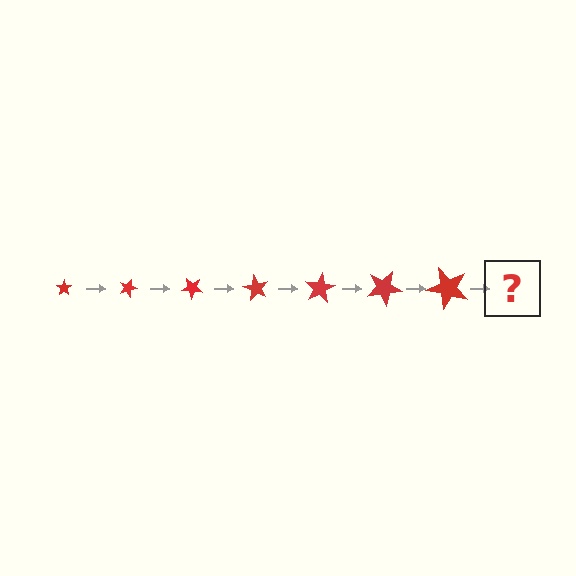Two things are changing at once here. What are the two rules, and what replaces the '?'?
The two rules are that the star grows larger each step and it rotates 20 degrees each step. The '?' should be a star, larger than the previous one and rotated 140 degrees from the start.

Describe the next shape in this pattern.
It should be a star, larger than the previous one and rotated 140 degrees from the start.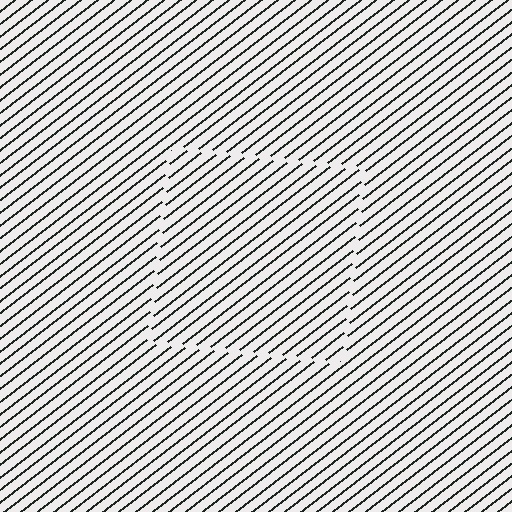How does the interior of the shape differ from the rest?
The interior of the shape contains the same grating, shifted by half a period — the contour is defined by the phase discontinuity where line-ends from the inner and outer gratings abut.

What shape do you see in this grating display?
An illusory square. The interior of the shape contains the same grating, shifted by half a period — the contour is defined by the phase discontinuity where line-ends from the inner and outer gratings abut.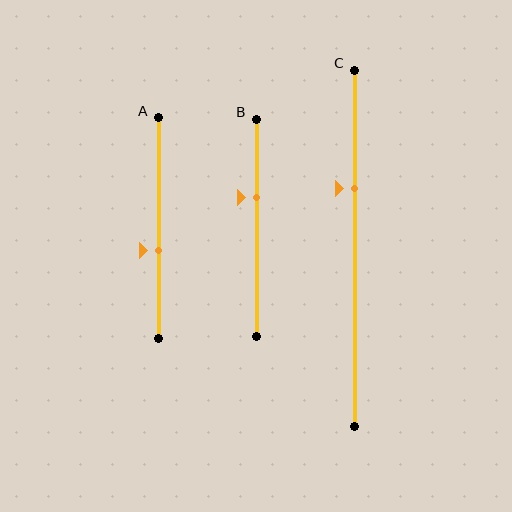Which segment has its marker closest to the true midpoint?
Segment A has its marker closest to the true midpoint.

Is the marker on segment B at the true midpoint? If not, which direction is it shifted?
No, the marker on segment B is shifted upward by about 14% of the segment length.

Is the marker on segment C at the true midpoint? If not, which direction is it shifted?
No, the marker on segment C is shifted upward by about 17% of the segment length.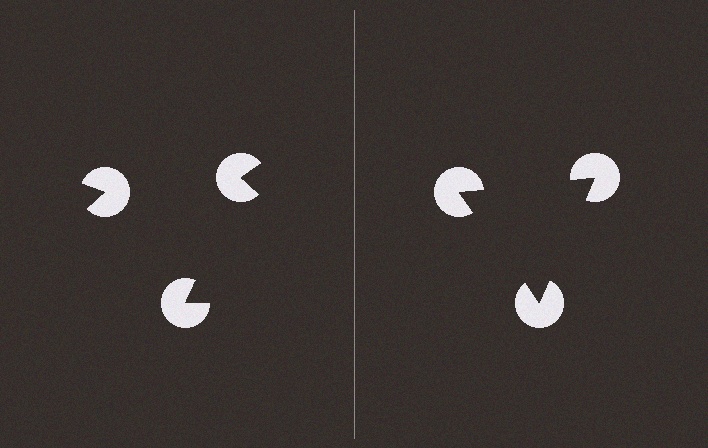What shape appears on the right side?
An illusory triangle.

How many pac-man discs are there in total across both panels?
6 — 3 on each side.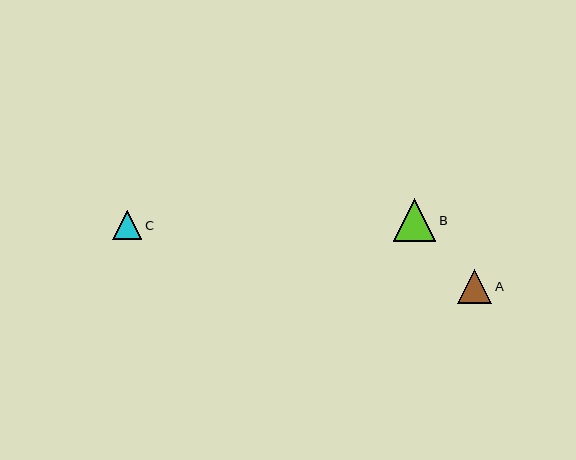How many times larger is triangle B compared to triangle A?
Triangle B is approximately 1.2 times the size of triangle A.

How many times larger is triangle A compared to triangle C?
Triangle A is approximately 1.2 times the size of triangle C.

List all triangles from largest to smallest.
From largest to smallest: B, A, C.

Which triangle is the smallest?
Triangle C is the smallest with a size of approximately 29 pixels.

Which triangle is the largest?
Triangle B is the largest with a size of approximately 43 pixels.